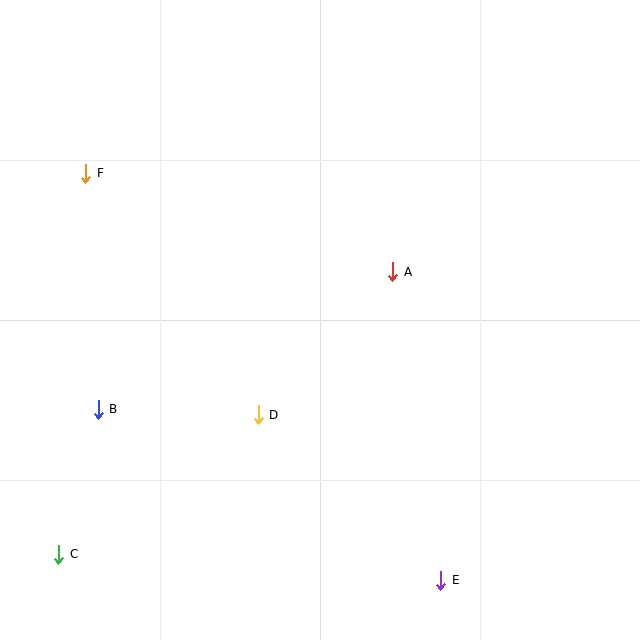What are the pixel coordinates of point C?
Point C is at (59, 554).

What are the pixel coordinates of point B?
Point B is at (98, 409).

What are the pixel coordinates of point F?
Point F is at (86, 173).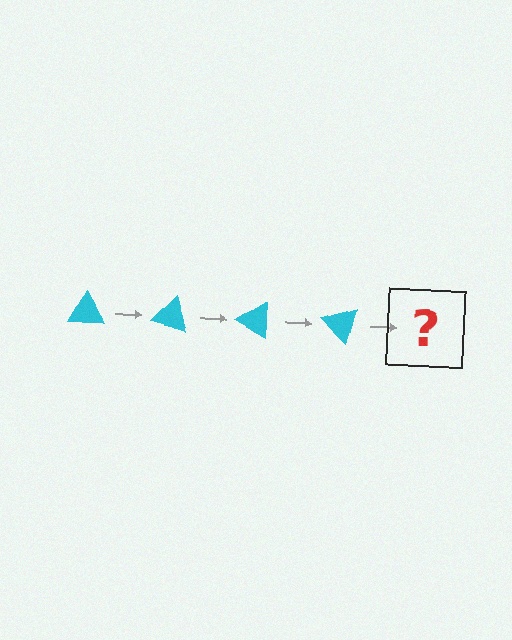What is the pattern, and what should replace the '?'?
The pattern is that the triangle rotates 15 degrees each step. The '?' should be a cyan triangle rotated 60 degrees.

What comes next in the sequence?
The next element should be a cyan triangle rotated 60 degrees.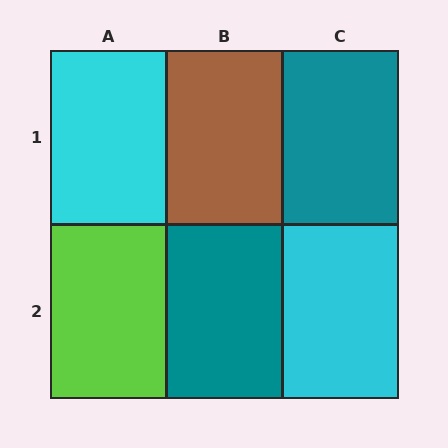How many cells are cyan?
2 cells are cyan.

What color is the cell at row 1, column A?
Cyan.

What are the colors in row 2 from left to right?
Lime, teal, cyan.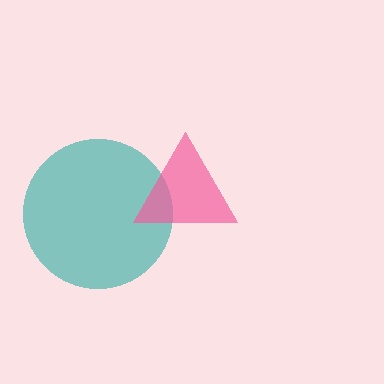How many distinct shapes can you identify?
There are 2 distinct shapes: a teal circle, a pink triangle.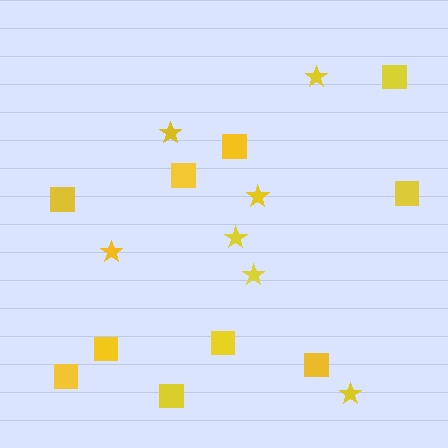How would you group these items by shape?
There are 2 groups: one group of squares (10) and one group of stars (7).